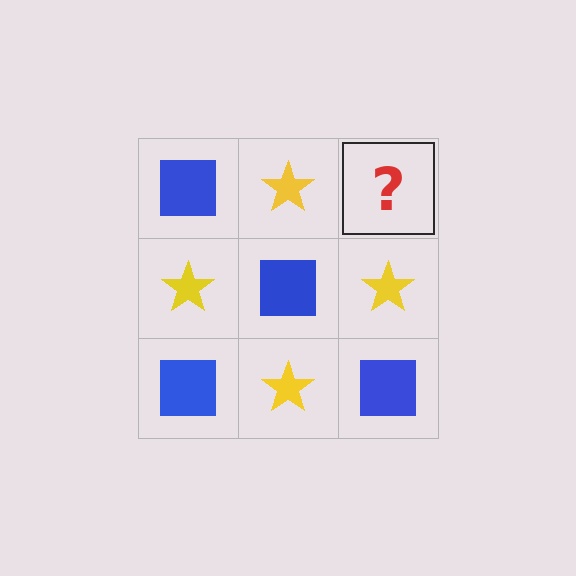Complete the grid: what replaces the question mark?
The question mark should be replaced with a blue square.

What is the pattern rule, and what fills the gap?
The rule is that it alternates blue square and yellow star in a checkerboard pattern. The gap should be filled with a blue square.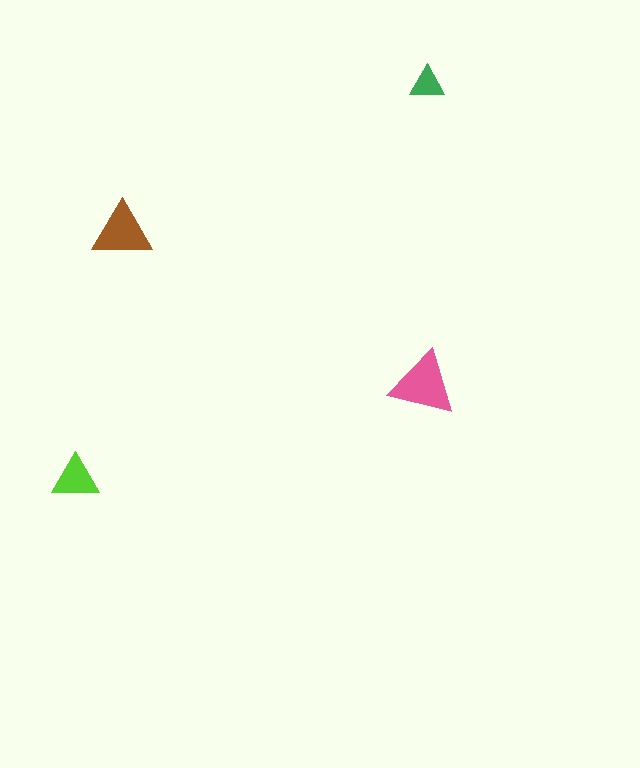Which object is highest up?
The green triangle is topmost.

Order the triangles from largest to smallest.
the pink one, the brown one, the lime one, the green one.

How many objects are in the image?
There are 4 objects in the image.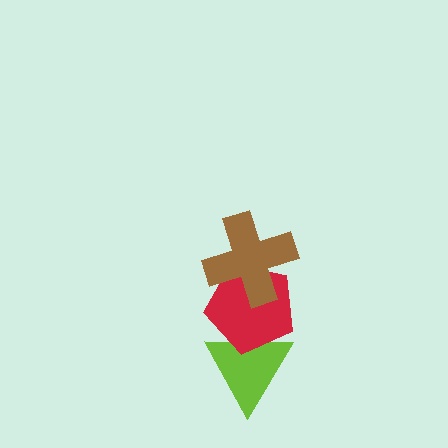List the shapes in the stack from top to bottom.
From top to bottom: the brown cross, the red pentagon, the lime triangle.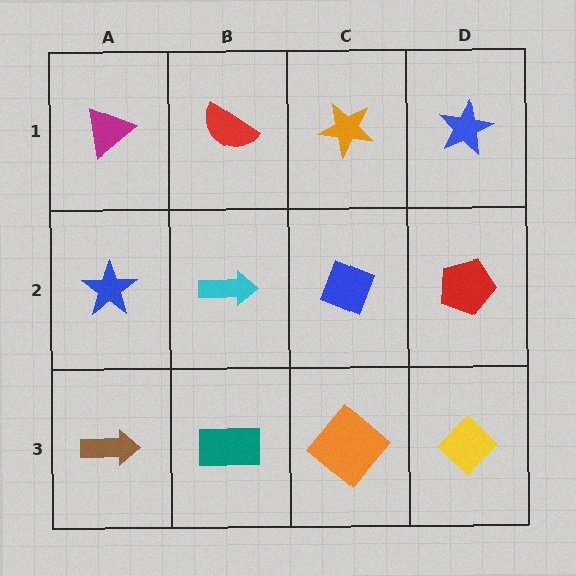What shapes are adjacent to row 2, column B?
A red semicircle (row 1, column B), a teal rectangle (row 3, column B), a blue star (row 2, column A), a blue diamond (row 2, column C).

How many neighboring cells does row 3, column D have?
2.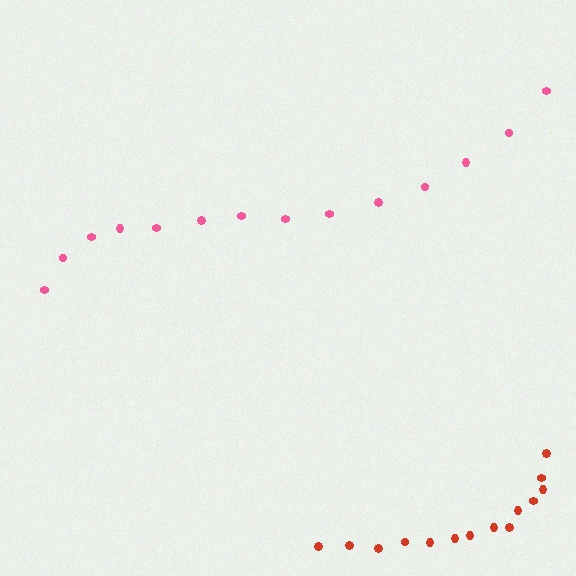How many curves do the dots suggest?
There are 2 distinct paths.